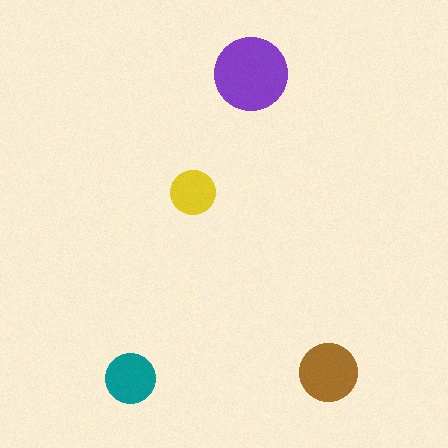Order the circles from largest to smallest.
the purple one, the brown one, the teal one, the yellow one.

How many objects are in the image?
There are 4 objects in the image.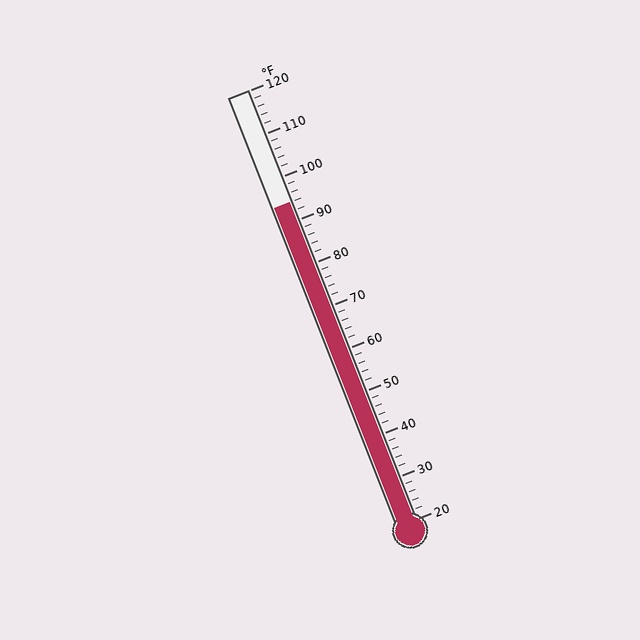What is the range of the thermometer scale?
The thermometer scale ranges from 20°F to 120°F.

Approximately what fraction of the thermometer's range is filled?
The thermometer is filled to approximately 75% of its range.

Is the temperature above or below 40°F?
The temperature is above 40°F.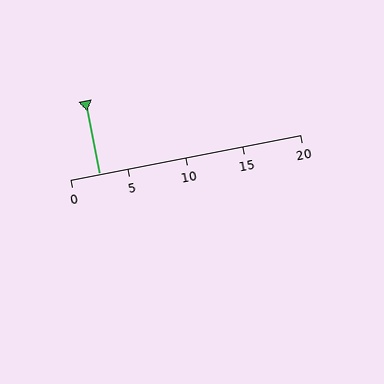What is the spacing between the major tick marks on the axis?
The major ticks are spaced 5 apart.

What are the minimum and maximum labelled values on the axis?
The axis runs from 0 to 20.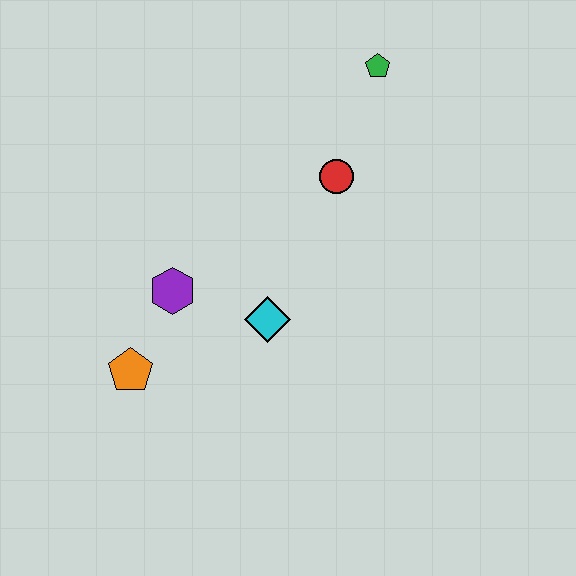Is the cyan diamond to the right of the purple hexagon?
Yes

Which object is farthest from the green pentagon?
The orange pentagon is farthest from the green pentagon.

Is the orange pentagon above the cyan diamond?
No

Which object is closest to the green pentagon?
The red circle is closest to the green pentagon.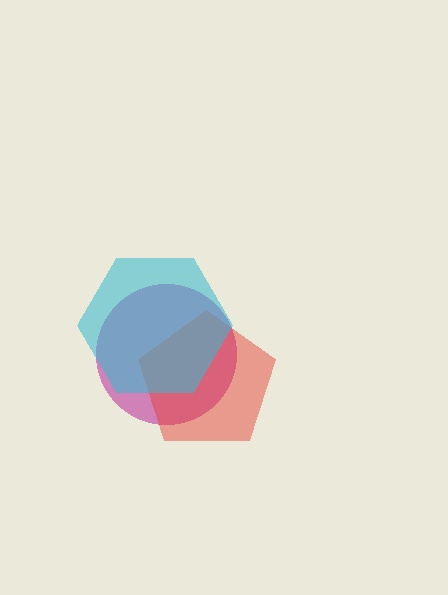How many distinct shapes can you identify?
There are 3 distinct shapes: a magenta circle, a red pentagon, a cyan hexagon.